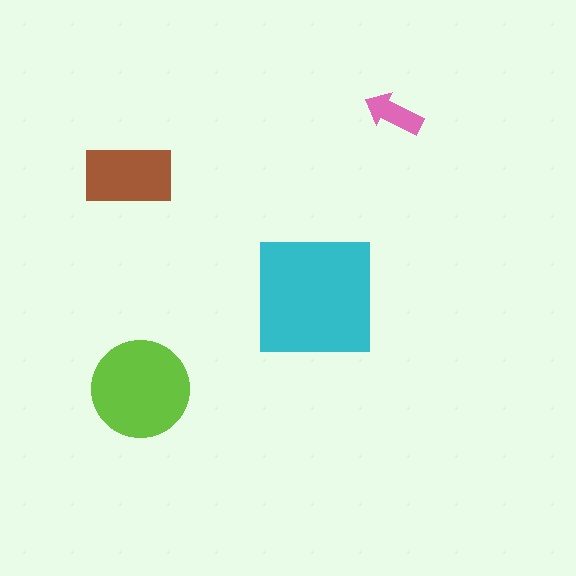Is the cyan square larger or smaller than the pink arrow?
Larger.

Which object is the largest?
The cyan square.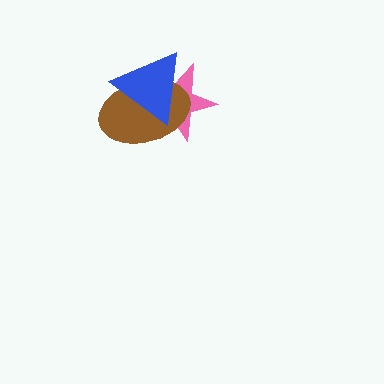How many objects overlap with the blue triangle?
2 objects overlap with the blue triangle.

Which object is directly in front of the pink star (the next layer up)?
The brown ellipse is directly in front of the pink star.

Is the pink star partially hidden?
Yes, it is partially covered by another shape.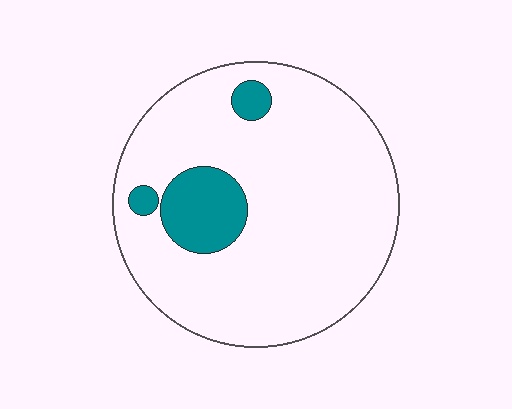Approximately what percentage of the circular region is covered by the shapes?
Approximately 15%.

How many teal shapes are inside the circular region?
3.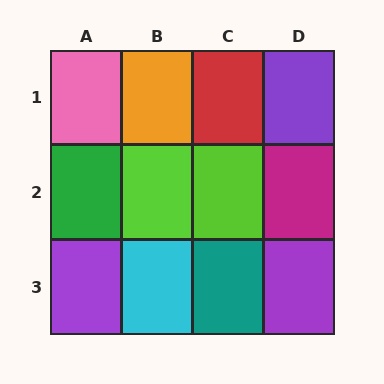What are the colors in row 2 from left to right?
Green, lime, lime, magenta.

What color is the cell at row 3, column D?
Purple.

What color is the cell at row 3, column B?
Cyan.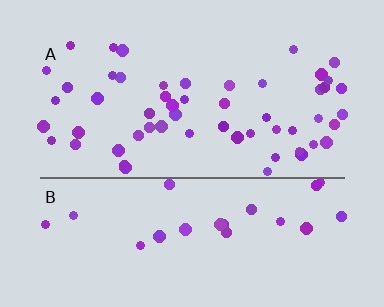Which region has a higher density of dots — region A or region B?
A (the top).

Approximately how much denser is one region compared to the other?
Approximately 2.2× — region A over region B.